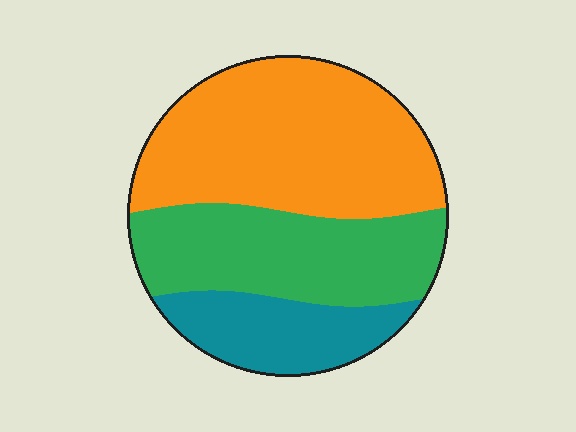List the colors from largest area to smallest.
From largest to smallest: orange, green, teal.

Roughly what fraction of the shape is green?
Green takes up about one third (1/3) of the shape.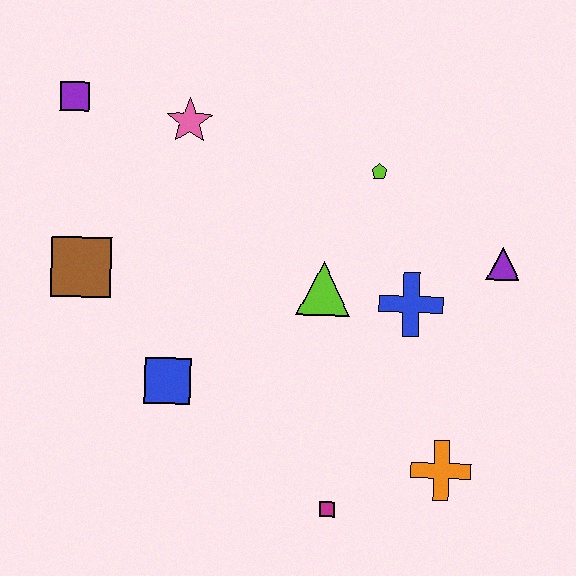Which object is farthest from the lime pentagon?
The magenta square is farthest from the lime pentagon.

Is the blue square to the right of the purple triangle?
No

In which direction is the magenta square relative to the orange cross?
The magenta square is to the left of the orange cross.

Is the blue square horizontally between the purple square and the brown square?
No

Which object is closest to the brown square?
The blue square is closest to the brown square.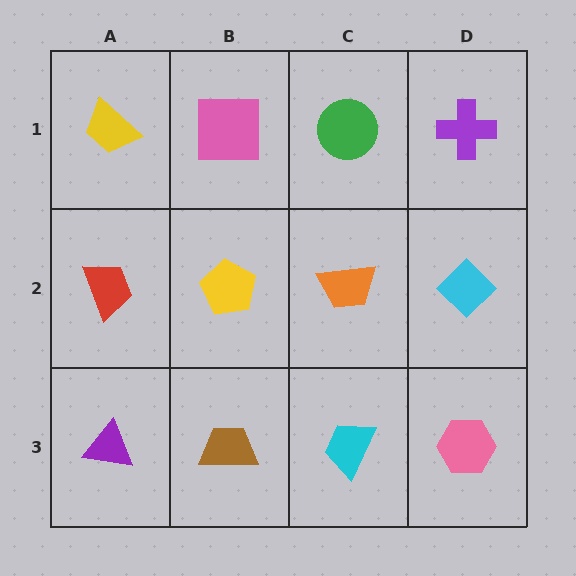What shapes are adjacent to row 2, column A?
A yellow trapezoid (row 1, column A), a purple triangle (row 3, column A), a yellow pentagon (row 2, column B).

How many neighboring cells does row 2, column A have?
3.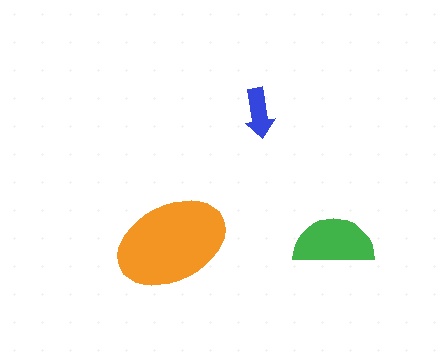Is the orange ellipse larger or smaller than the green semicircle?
Larger.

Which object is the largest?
The orange ellipse.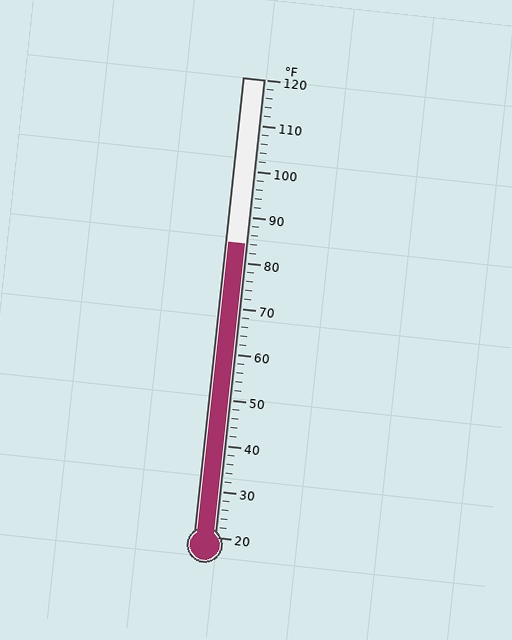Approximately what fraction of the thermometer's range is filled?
The thermometer is filled to approximately 65% of its range.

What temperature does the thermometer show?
The thermometer shows approximately 84°F.